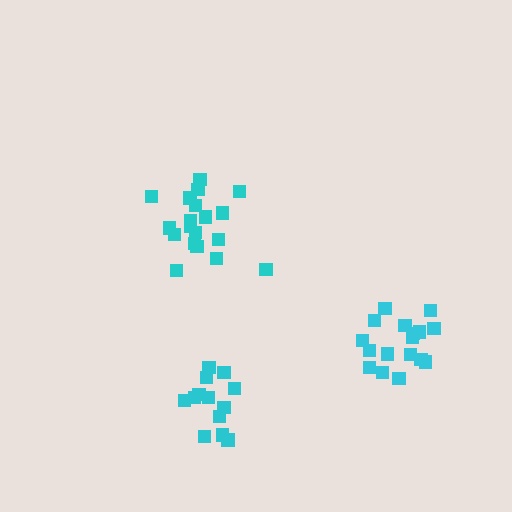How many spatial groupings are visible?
There are 3 spatial groupings.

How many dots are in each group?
Group 1: 19 dots, Group 2: 17 dots, Group 3: 13 dots (49 total).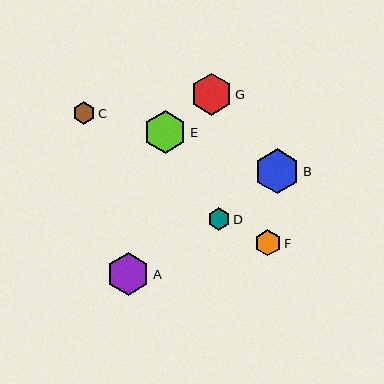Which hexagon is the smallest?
Hexagon D is the smallest with a size of approximately 23 pixels.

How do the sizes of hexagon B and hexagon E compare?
Hexagon B and hexagon E are approximately the same size.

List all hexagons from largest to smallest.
From largest to smallest: B, A, E, G, F, C, D.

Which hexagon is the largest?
Hexagon B is the largest with a size of approximately 45 pixels.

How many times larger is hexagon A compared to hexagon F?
Hexagon A is approximately 1.6 times the size of hexagon F.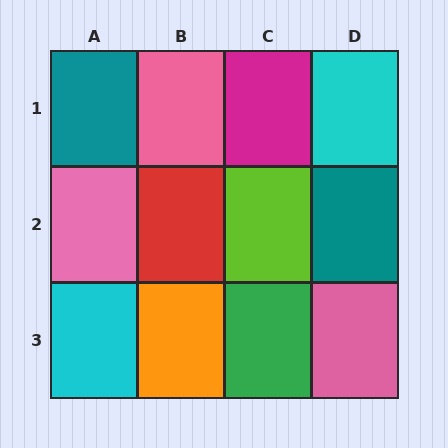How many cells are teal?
2 cells are teal.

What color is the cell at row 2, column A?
Pink.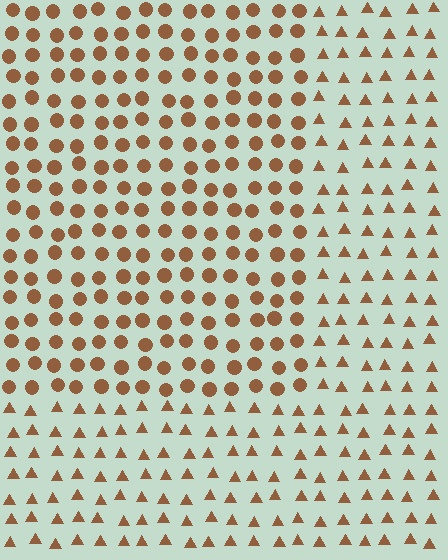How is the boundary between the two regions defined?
The boundary is defined by a change in element shape: circles inside vs. triangles outside. All elements share the same color and spacing.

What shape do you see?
I see a rectangle.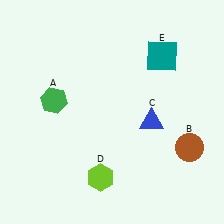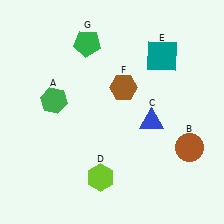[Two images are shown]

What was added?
A brown hexagon (F), a green pentagon (G) were added in Image 2.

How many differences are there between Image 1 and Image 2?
There are 2 differences between the two images.